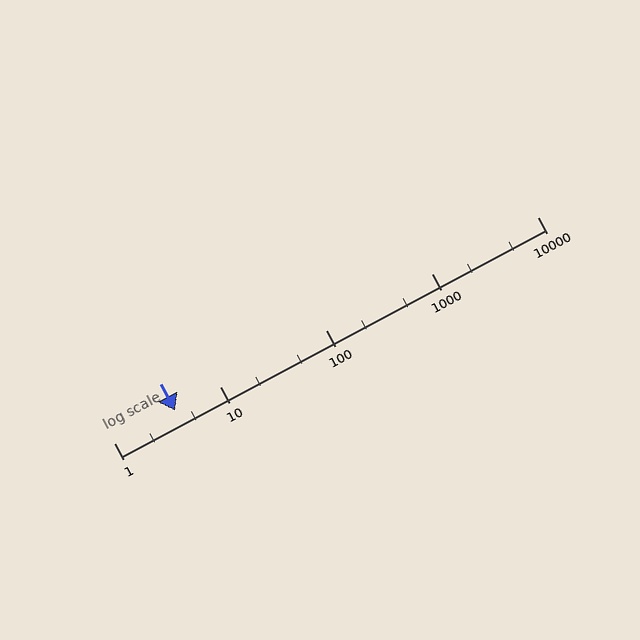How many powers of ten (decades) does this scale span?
The scale spans 4 decades, from 1 to 10000.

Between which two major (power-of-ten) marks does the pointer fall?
The pointer is between 1 and 10.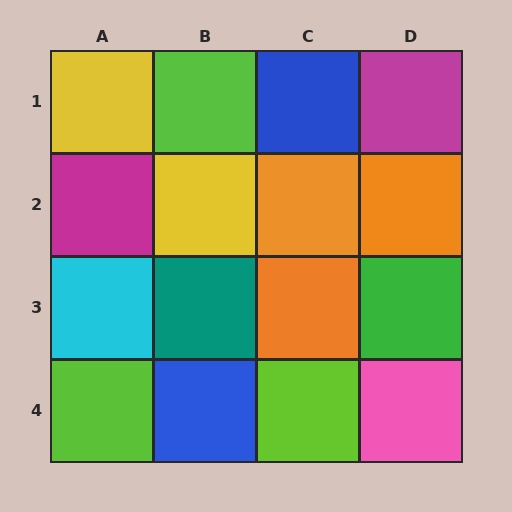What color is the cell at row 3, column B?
Teal.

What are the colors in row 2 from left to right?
Magenta, yellow, orange, orange.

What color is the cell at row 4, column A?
Lime.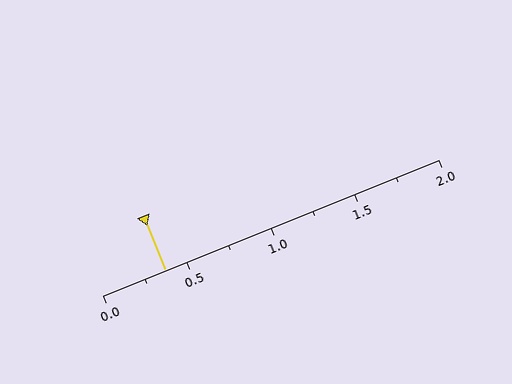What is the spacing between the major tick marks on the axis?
The major ticks are spaced 0.5 apart.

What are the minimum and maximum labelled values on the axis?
The axis runs from 0.0 to 2.0.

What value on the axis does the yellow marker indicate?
The marker indicates approximately 0.38.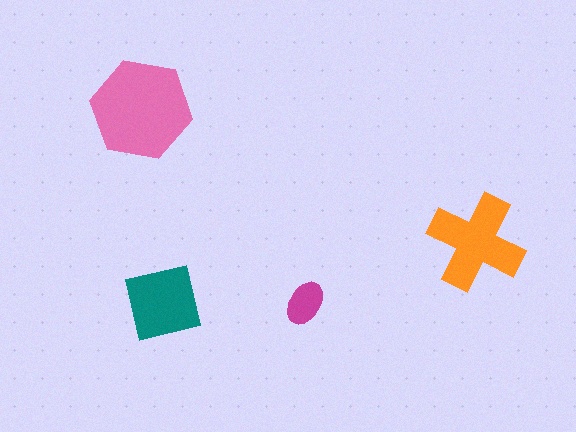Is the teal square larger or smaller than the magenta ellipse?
Larger.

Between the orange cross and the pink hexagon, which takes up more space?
The pink hexagon.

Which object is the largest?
The pink hexagon.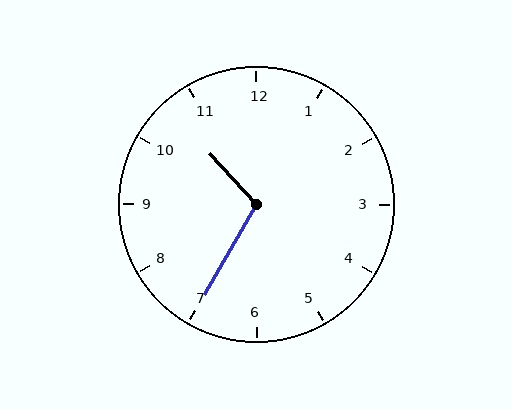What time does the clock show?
10:35.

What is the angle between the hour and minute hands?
Approximately 108 degrees.